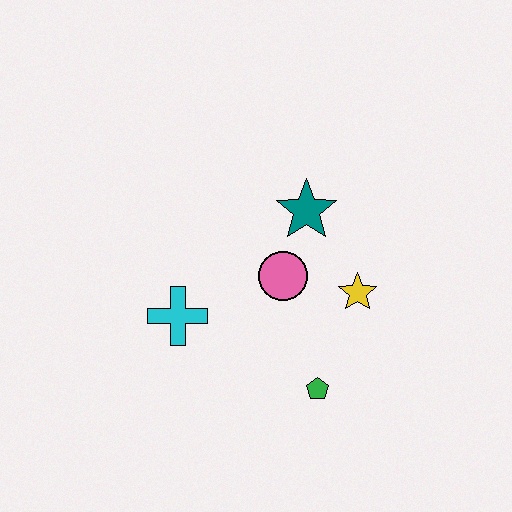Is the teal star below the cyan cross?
No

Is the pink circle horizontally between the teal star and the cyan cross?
Yes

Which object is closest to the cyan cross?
The pink circle is closest to the cyan cross.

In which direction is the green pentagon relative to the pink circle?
The green pentagon is below the pink circle.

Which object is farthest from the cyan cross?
The yellow star is farthest from the cyan cross.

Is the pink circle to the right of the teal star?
No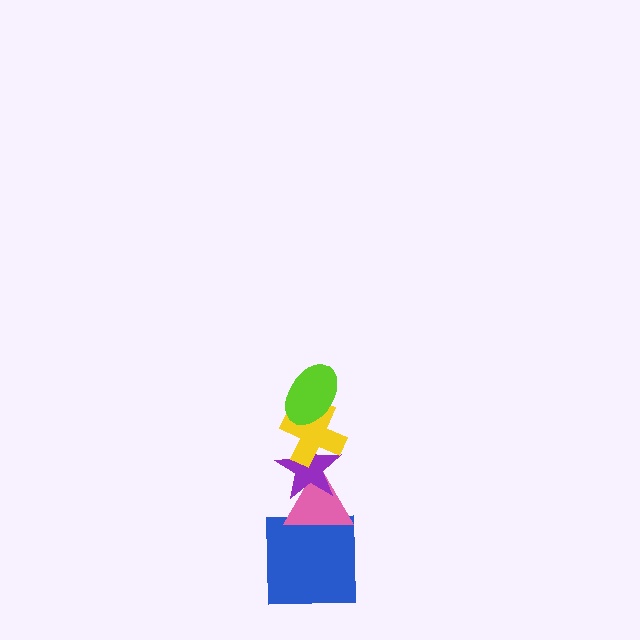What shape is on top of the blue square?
The pink triangle is on top of the blue square.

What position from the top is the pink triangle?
The pink triangle is 4th from the top.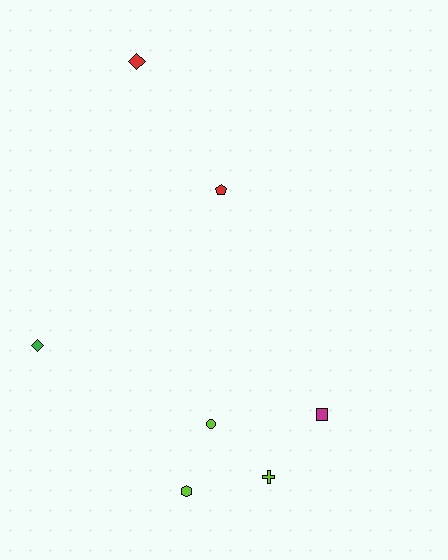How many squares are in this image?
There is 1 square.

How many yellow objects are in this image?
There are no yellow objects.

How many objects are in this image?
There are 7 objects.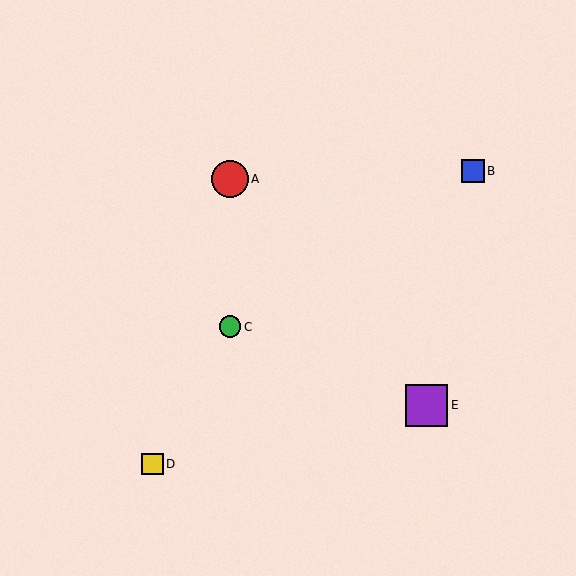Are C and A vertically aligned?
Yes, both are at x≈230.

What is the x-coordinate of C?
Object C is at x≈230.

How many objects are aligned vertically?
2 objects (A, C) are aligned vertically.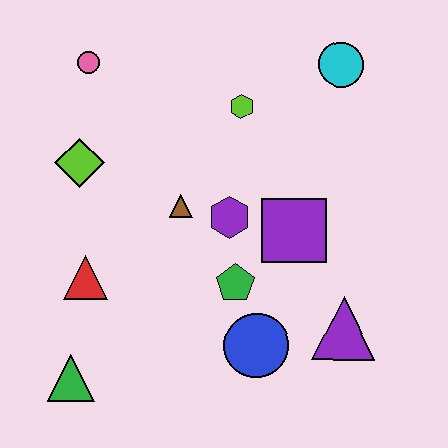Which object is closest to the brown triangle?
The purple hexagon is closest to the brown triangle.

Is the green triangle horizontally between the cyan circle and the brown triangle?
No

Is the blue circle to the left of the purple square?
Yes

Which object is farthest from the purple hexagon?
The green triangle is farthest from the purple hexagon.